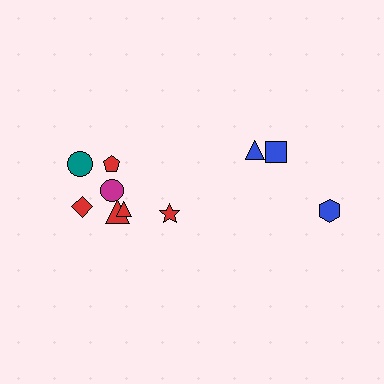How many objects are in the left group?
There are 7 objects.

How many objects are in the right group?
There are 3 objects.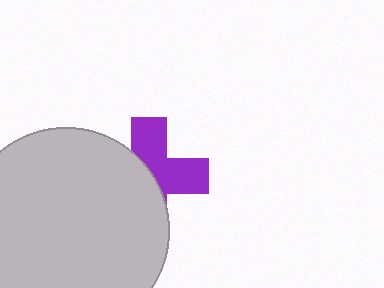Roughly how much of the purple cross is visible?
About half of it is visible (roughly 48%).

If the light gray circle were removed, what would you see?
You would see the complete purple cross.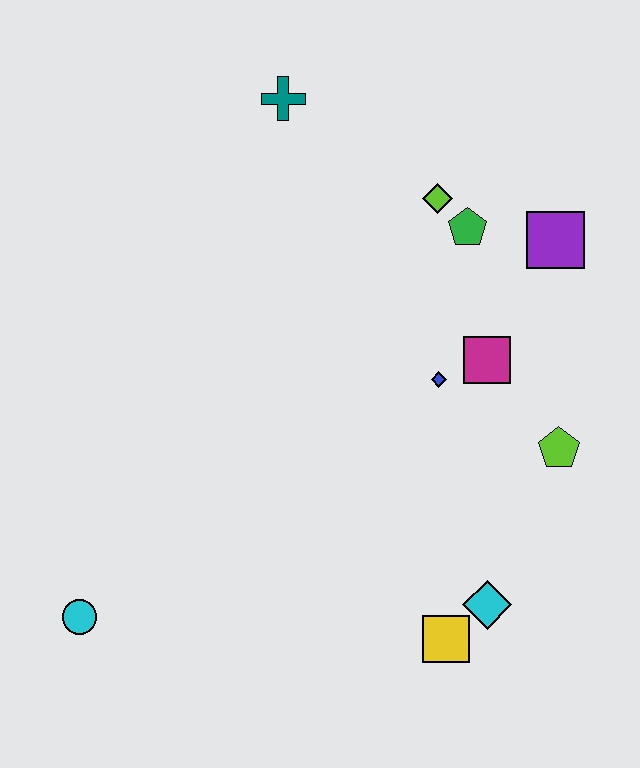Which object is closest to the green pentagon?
The lime diamond is closest to the green pentagon.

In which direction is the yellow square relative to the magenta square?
The yellow square is below the magenta square.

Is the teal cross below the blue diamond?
No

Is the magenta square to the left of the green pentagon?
No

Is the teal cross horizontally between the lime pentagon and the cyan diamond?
No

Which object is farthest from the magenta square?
The cyan circle is farthest from the magenta square.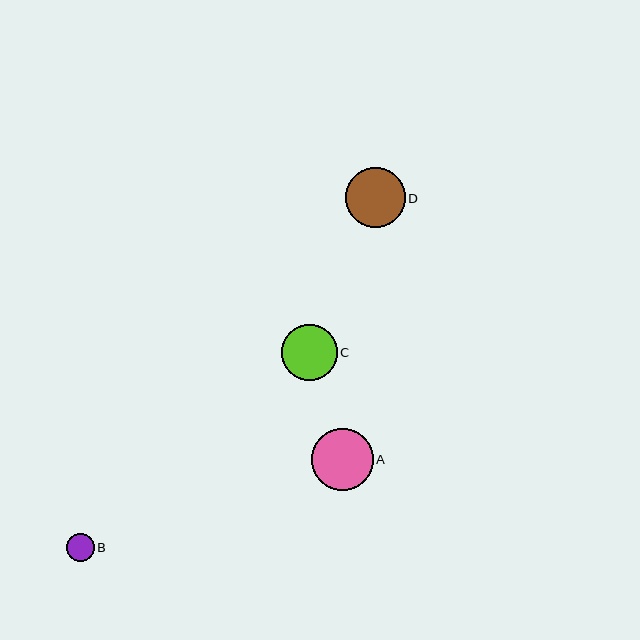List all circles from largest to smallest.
From largest to smallest: A, D, C, B.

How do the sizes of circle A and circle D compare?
Circle A and circle D are approximately the same size.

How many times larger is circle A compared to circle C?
Circle A is approximately 1.1 times the size of circle C.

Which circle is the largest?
Circle A is the largest with a size of approximately 62 pixels.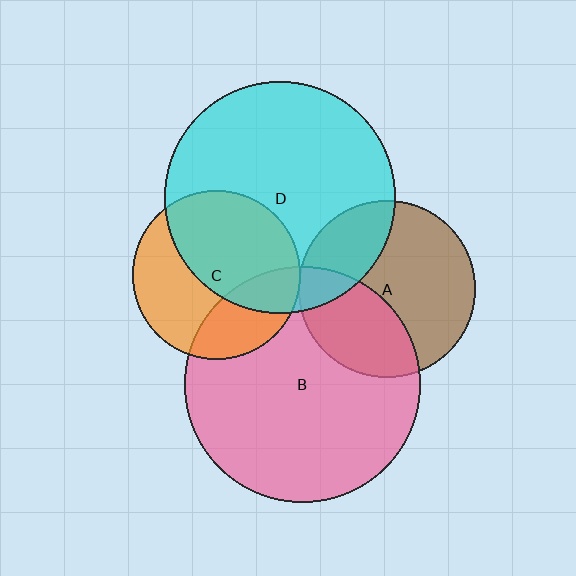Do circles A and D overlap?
Yes.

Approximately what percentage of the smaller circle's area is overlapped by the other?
Approximately 25%.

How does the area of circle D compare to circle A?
Approximately 1.7 times.